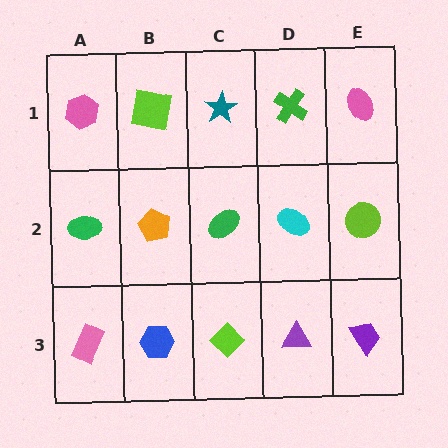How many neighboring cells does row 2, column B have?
4.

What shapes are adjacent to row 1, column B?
An orange pentagon (row 2, column B), a pink hexagon (row 1, column A), a teal star (row 1, column C).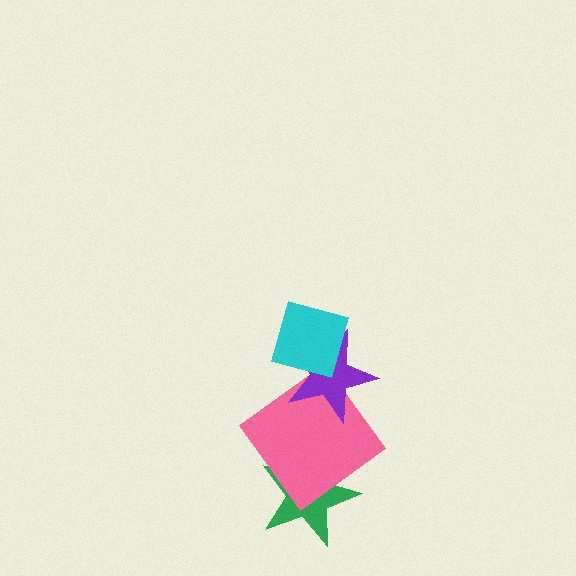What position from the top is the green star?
The green star is 4th from the top.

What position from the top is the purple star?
The purple star is 2nd from the top.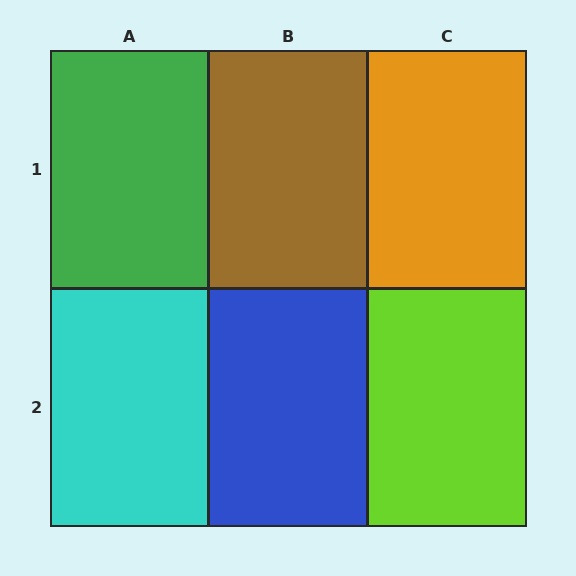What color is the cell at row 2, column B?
Blue.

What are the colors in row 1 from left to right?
Green, brown, orange.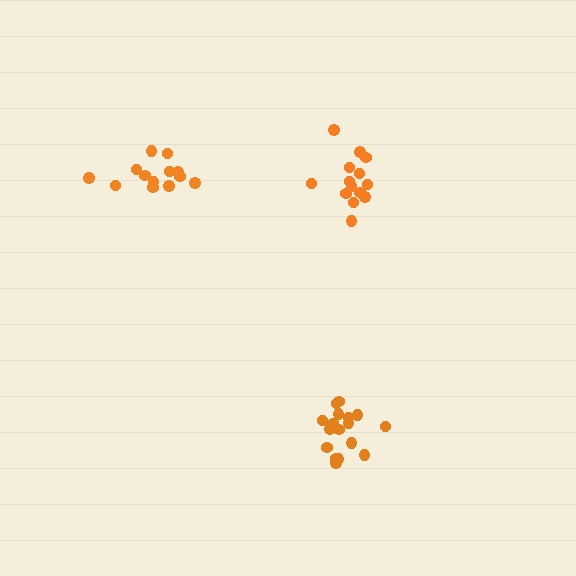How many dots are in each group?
Group 1: 13 dots, Group 2: 17 dots, Group 3: 14 dots (44 total).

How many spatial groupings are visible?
There are 3 spatial groupings.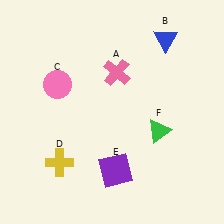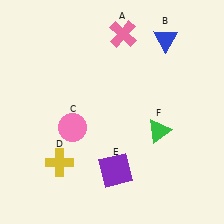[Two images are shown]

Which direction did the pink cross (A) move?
The pink cross (A) moved up.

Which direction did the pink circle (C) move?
The pink circle (C) moved down.